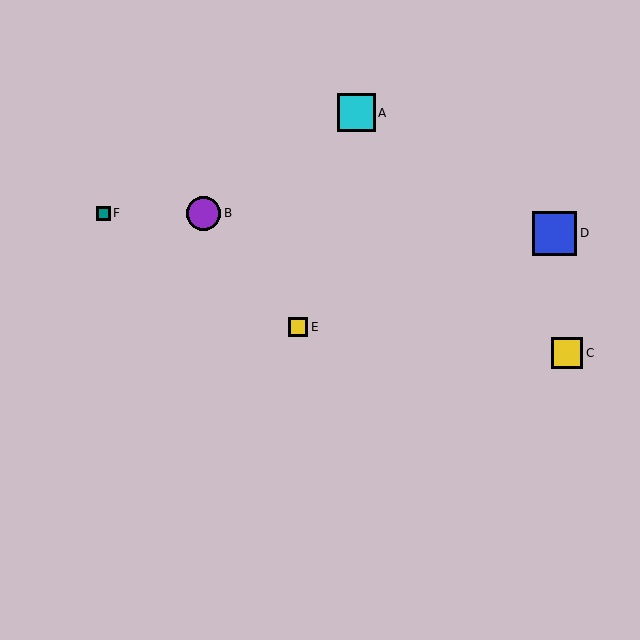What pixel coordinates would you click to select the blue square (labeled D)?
Click at (555, 234) to select the blue square D.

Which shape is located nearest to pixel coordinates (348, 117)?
The cyan square (labeled A) at (357, 113) is nearest to that location.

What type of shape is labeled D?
Shape D is a blue square.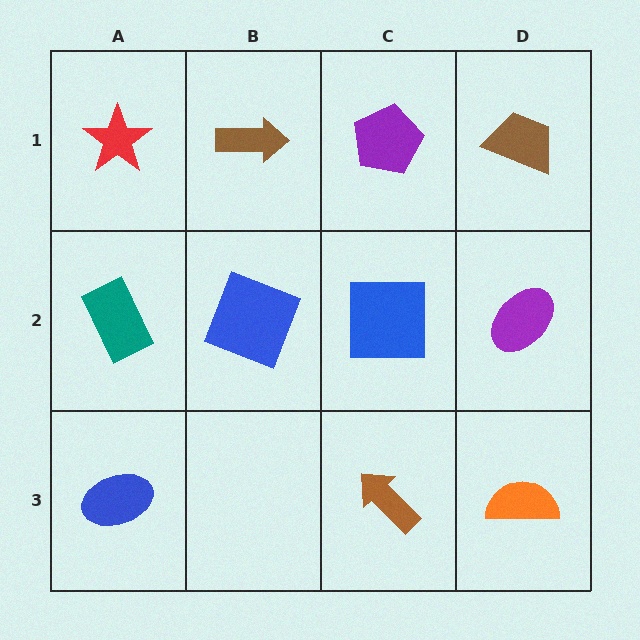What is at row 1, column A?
A red star.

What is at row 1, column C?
A purple pentagon.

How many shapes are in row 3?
3 shapes.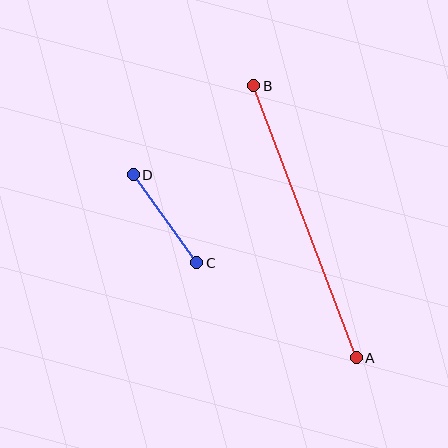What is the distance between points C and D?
The distance is approximately 108 pixels.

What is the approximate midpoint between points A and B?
The midpoint is at approximately (305, 222) pixels.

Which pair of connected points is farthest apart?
Points A and B are farthest apart.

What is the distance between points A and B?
The distance is approximately 291 pixels.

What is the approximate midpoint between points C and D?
The midpoint is at approximately (165, 219) pixels.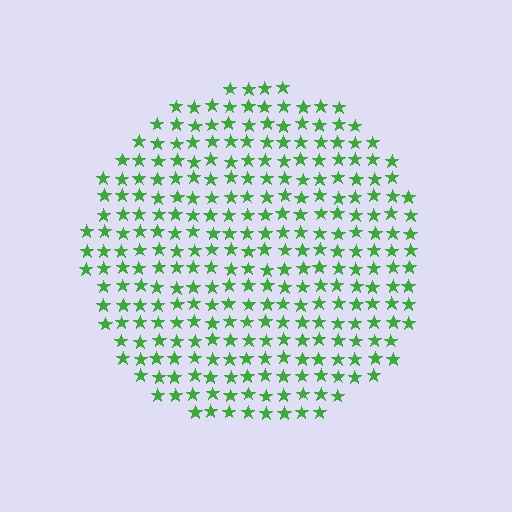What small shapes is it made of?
It is made of small stars.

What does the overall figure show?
The overall figure shows a circle.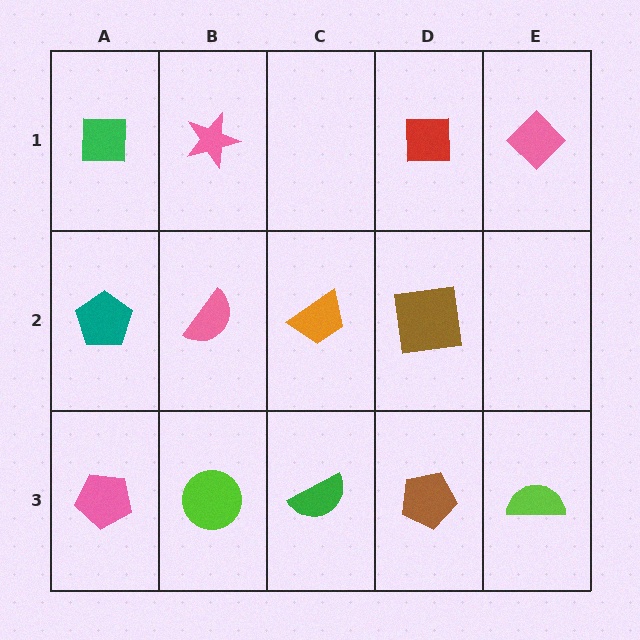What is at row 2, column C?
An orange trapezoid.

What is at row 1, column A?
A green square.